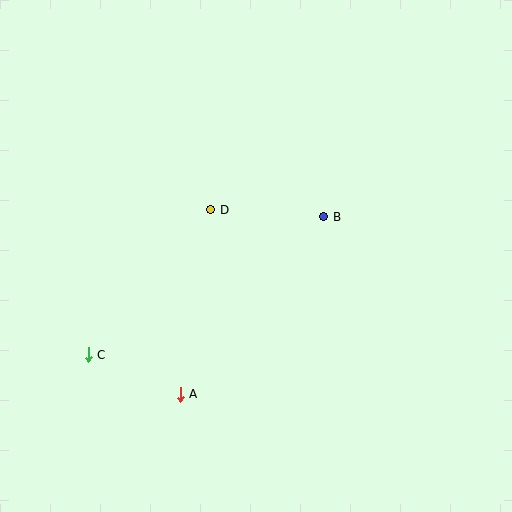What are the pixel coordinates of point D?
Point D is at (211, 210).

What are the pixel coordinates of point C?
Point C is at (88, 355).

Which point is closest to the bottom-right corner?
Point B is closest to the bottom-right corner.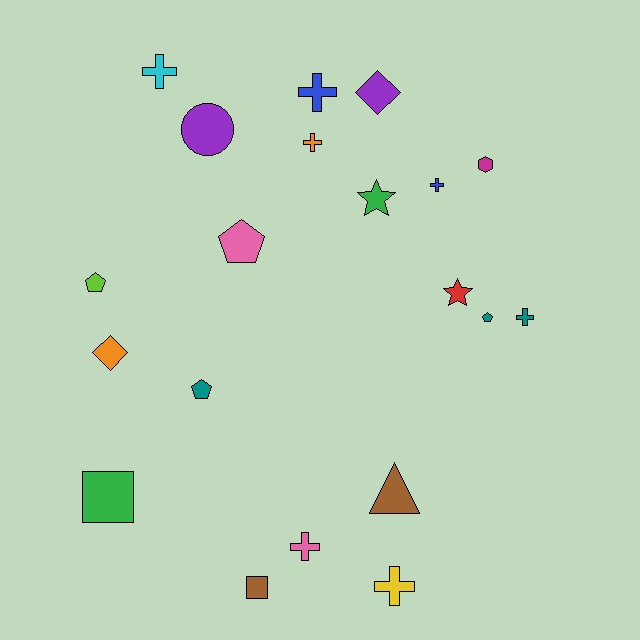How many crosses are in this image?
There are 7 crosses.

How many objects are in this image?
There are 20 objects.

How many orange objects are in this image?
There are 2 orange objects.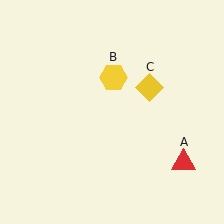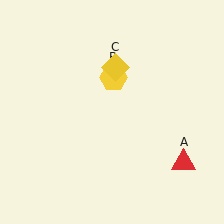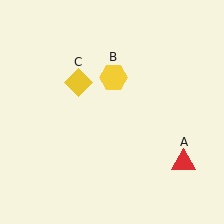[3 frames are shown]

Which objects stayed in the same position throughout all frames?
Red triangle (object A) and yellow hexagon (object B) remained stationary.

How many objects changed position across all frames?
1 object changed position: yellow diamond (object C).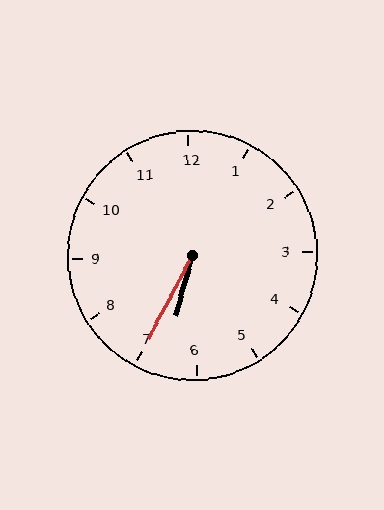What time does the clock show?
6:35.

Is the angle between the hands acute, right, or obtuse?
It is acute.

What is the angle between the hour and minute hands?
Approximately 12 degrees.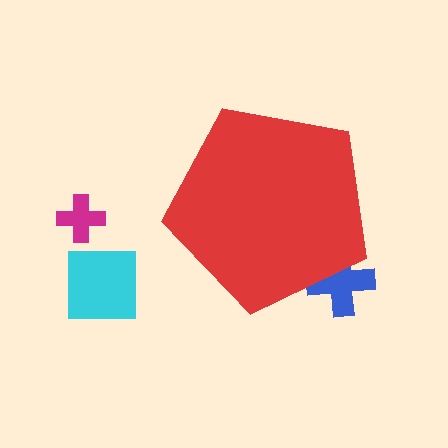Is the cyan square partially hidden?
No, the cyan square is fully visible.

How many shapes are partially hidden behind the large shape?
1 shape is partially hidden.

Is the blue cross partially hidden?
Yes, the blue cross is partially hidden behind the red pentagon.